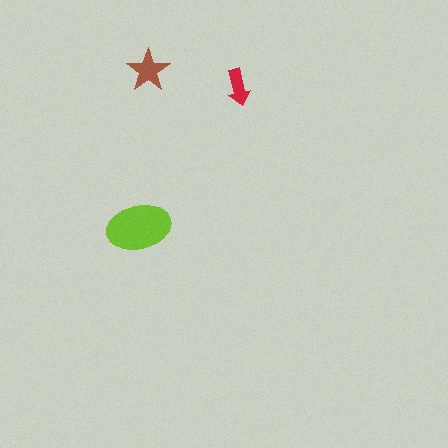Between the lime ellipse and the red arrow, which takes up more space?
The lime ellipse.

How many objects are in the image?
There are 3 objects in the image.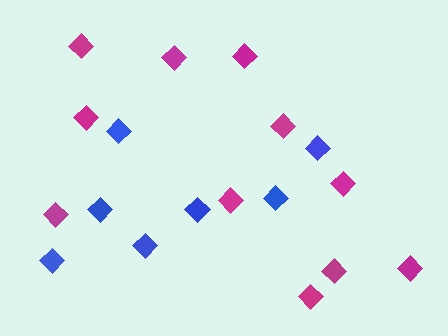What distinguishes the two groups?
There are 2 groups: one group of blue diamonds (7) and one group of magenta diamonds (11).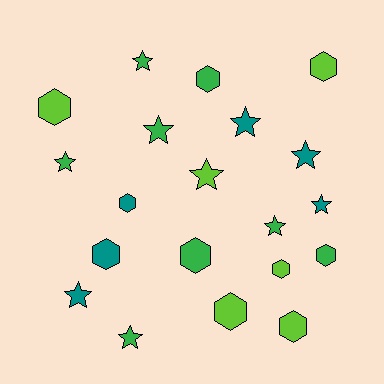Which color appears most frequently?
Green, with 8 objects.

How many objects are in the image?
There are 20 objects.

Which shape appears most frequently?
Hexagon, with 10 objects.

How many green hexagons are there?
There are 3 green hexagons.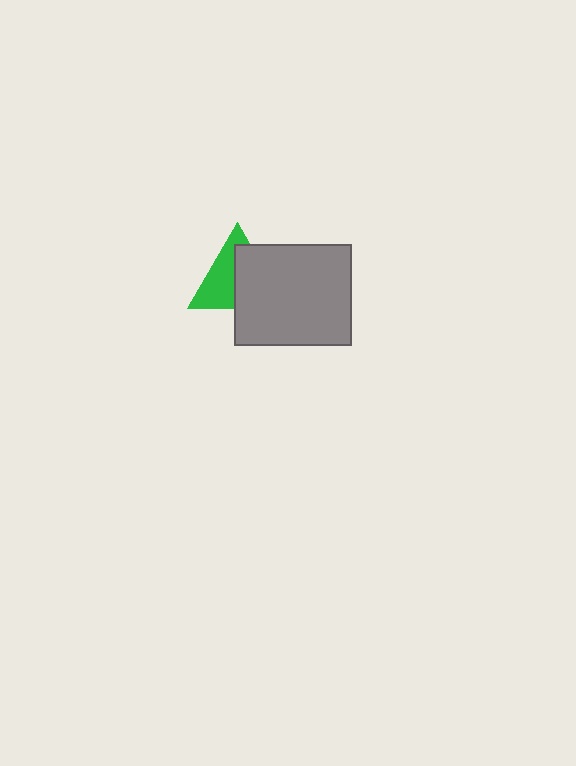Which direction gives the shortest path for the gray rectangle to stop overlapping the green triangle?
Moving toward the lower-right gives the shortest separation.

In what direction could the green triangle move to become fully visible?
The green triangle could move toward the upper-left. That would shift it out from behind the gray rectangle entirely.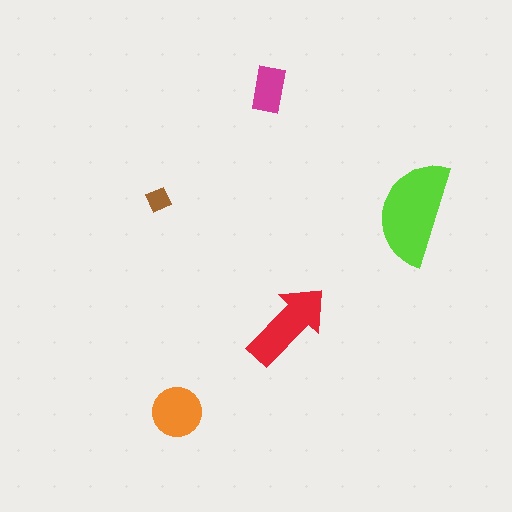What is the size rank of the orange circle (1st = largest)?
3rd.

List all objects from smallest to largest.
The brown diamond, the magenta rectangle, the orange circle, the red arrow, the lime semicircle.